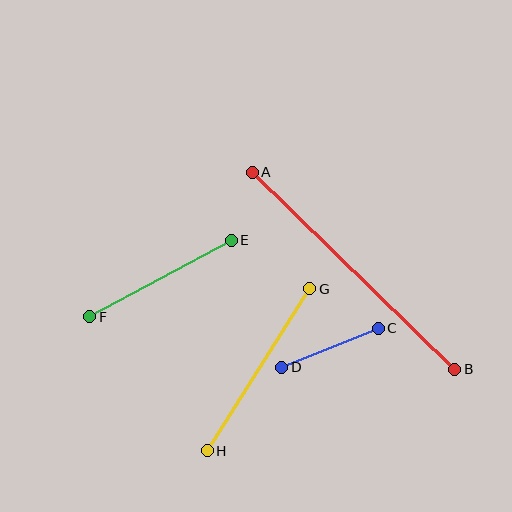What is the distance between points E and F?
The distance is approximately 161 pixels.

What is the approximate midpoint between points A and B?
The midpoint is at approximately (353, 271) pixels.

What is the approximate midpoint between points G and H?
The midpoint is at approximately (259, 370) pixels.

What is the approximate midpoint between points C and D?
The midpoint is at approximately (330, 348) pixels.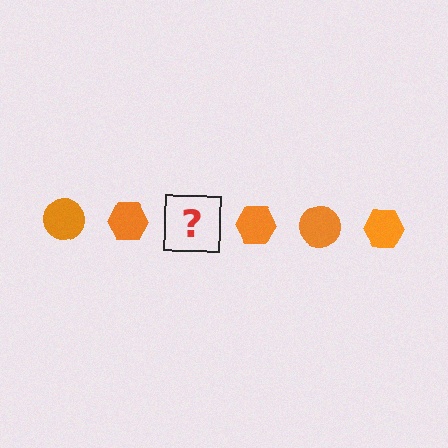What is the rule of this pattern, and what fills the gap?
The rule is that the pattern cycles through circle, hexagon shapes in orange. The gap should be filled with an orange circle.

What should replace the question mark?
The question mark should be replaced with an orange circle.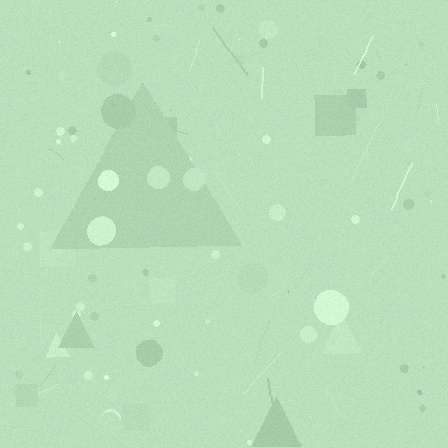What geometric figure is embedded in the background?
A triangle is embedded in the background.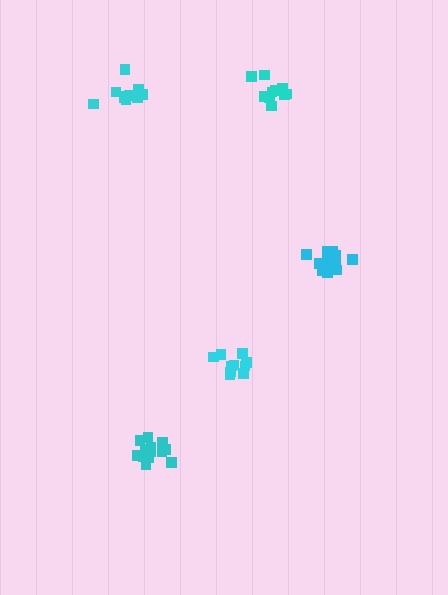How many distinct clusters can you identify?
There are 5 distinct clusters.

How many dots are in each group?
Group 1: 15 dots, Group 2: 11 dots, Group 3: 10 dots, Group 4: 10 dots, Group 5: 14 dots (60 total).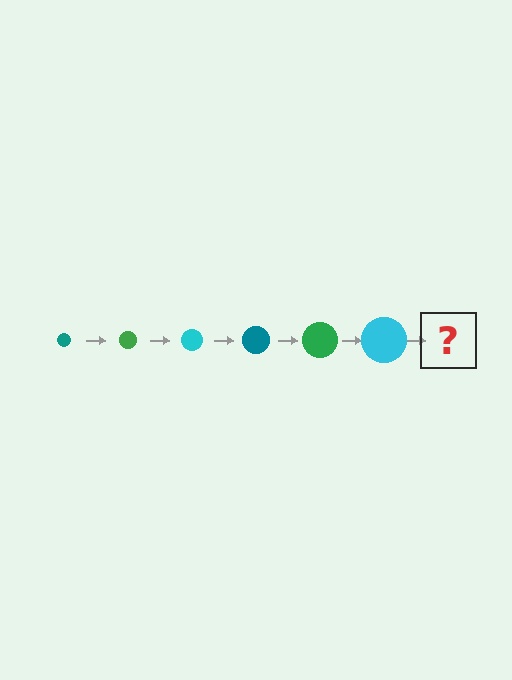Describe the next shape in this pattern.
It should be a teal circle, larger than the previous one.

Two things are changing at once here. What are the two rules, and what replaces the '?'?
The two rules are that the circle grows larger each step and the color cycles through teal, green, and cyan. The '?' should be a teal circle, larger than the previous one.